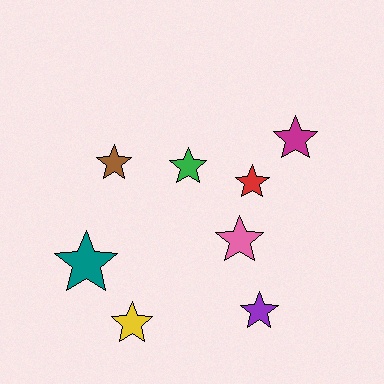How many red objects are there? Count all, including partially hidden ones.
There is 1 red object.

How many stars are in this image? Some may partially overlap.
There are 8 stars.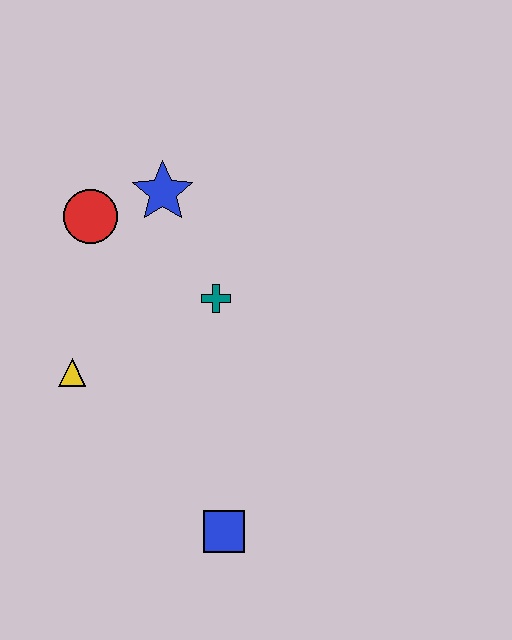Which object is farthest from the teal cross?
The blue square is farthest from the teal cross.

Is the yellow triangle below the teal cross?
Yes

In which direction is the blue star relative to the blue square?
The blue star is above the blue square.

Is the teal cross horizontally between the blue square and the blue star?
Yes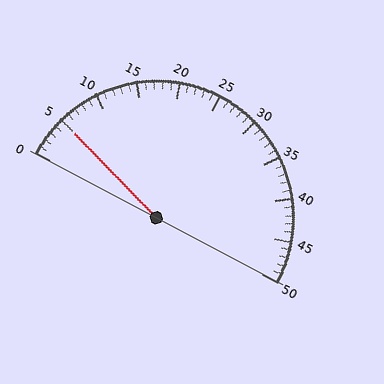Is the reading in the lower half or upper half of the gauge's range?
The reading is in the lower half of the range (0 to 50).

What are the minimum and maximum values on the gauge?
The gauge ranges from 0 to 50.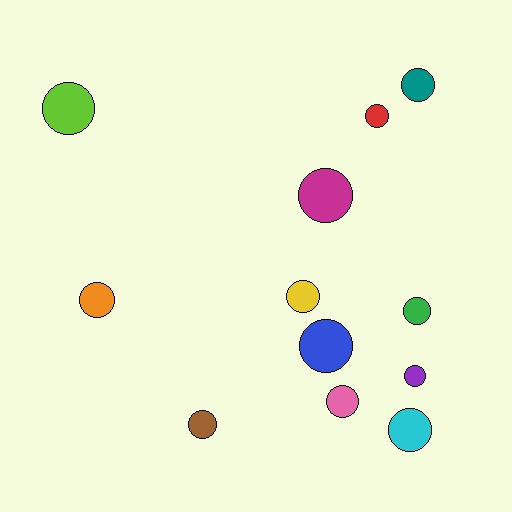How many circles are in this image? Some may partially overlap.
There are 12 circles.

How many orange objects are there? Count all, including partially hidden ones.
There is 1 orange object.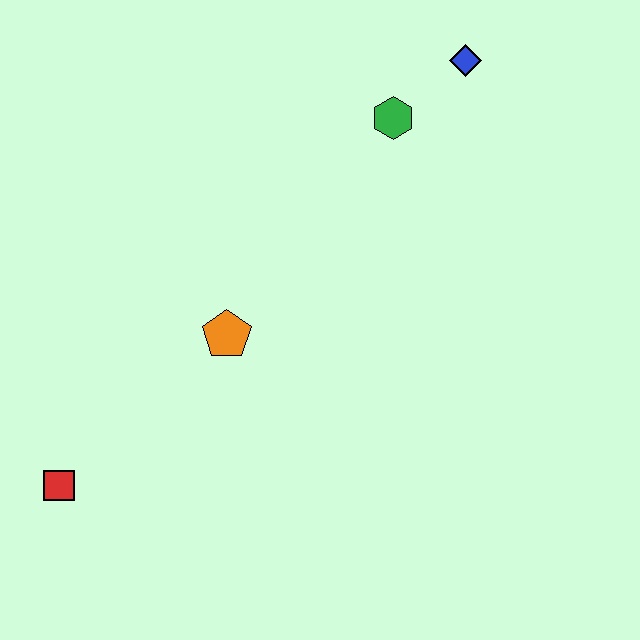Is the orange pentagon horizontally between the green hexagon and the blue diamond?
No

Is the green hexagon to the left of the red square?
No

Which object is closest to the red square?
The orange pentagon is closest to the red square.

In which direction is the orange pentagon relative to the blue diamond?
The orange pentagon is below the blue diamond.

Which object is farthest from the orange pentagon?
The blue diamond is farthest from the orange pentagon.